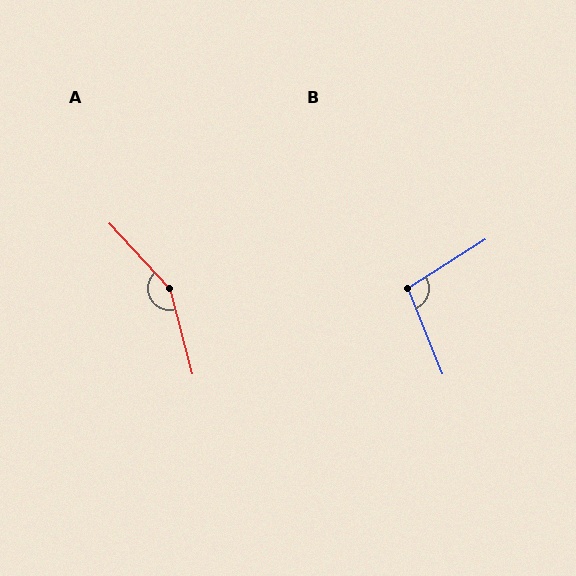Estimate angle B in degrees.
Approximately 100 degrees.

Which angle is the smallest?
B, at approximately 100 degrees.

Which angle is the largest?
A, at approximately 152 degrees.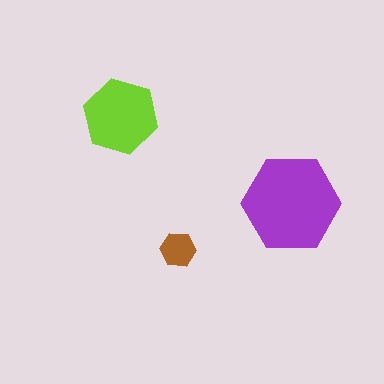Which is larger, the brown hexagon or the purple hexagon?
The purple one.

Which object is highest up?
The lime hexagon is topmost.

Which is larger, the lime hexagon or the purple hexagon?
The purple one.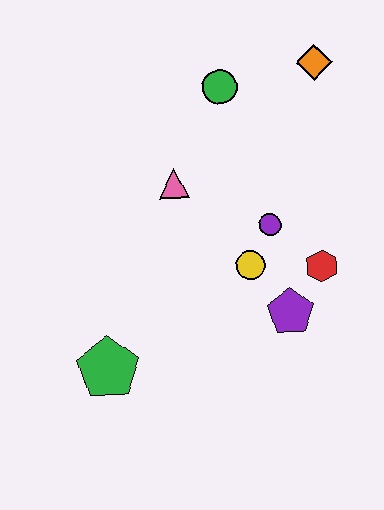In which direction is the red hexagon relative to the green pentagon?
The red hexagon is to the right of the green pentagon.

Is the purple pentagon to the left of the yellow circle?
No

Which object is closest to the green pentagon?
The yellow circle is closest to the green pentagon.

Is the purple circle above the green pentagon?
Yes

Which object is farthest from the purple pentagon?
The orange diamond is farthest from the purple pentagon.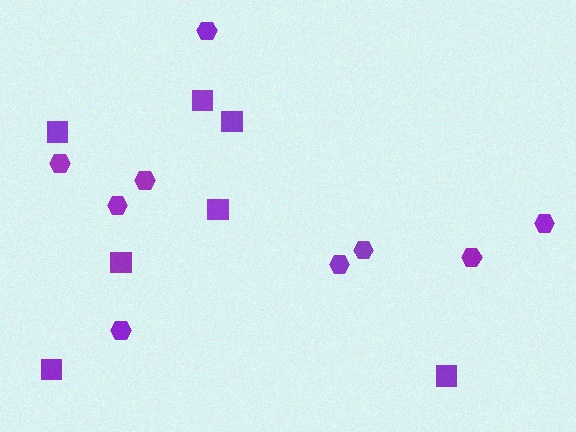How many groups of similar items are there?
There are 2 groups: one group of squares (7) and one group of hexagons (9).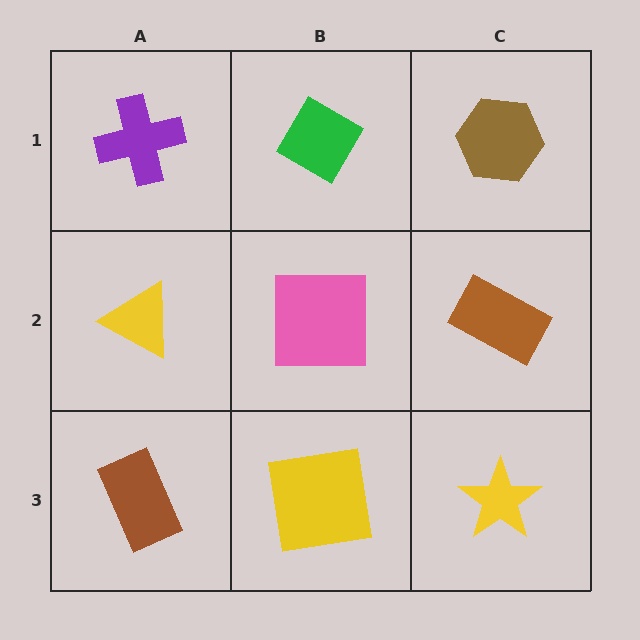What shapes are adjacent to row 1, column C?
A brown rectangle (row 2, column C), a green diamond (row 1, column B).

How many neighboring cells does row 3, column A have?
2.